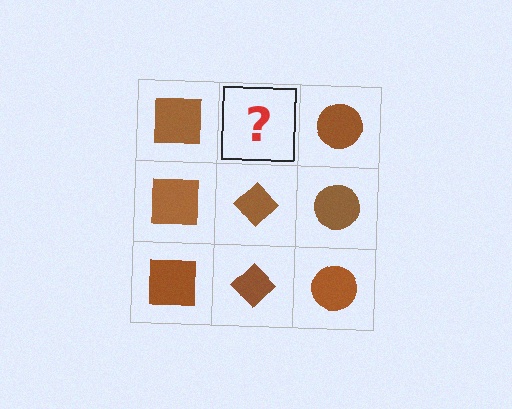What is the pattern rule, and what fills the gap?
The rule is that each column has a consistent shape. The gap should be filled with a brown diamond.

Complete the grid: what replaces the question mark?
The question mark should be replaced with a brown diamond.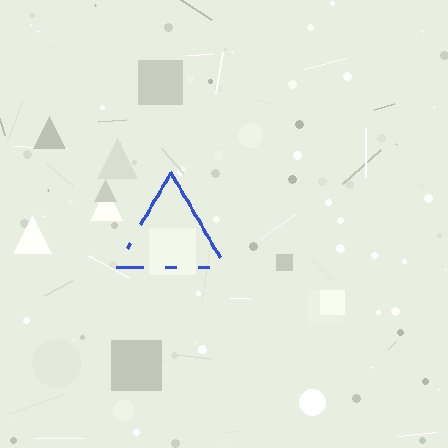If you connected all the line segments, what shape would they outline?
They would outline a triangle.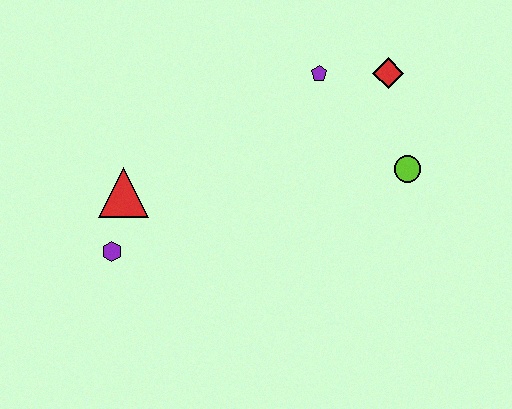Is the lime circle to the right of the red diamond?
Yes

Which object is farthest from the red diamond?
The purple hexagon is farthest from the red diamond.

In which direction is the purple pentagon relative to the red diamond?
The purple pentagon is to the left of the red diamond.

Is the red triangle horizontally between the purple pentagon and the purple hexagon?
Yes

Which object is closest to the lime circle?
The red diamond is closest to the lime circle.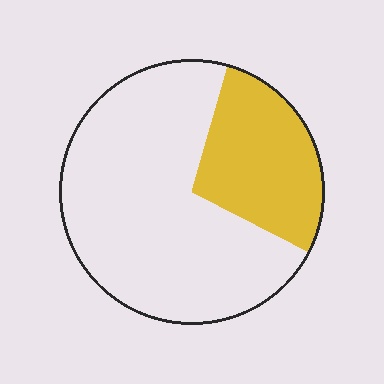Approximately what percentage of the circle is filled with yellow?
Approximately 30%.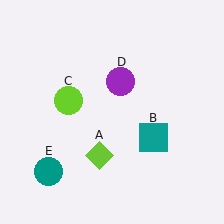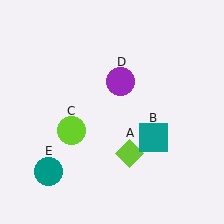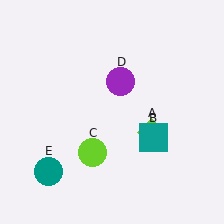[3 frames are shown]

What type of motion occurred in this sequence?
The lime diamond (object A), lime circle (object C) rotated counterclockwise around the center of the scene.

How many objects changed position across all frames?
2 objects changed position: lime diamond (object A), lime circle (object C).